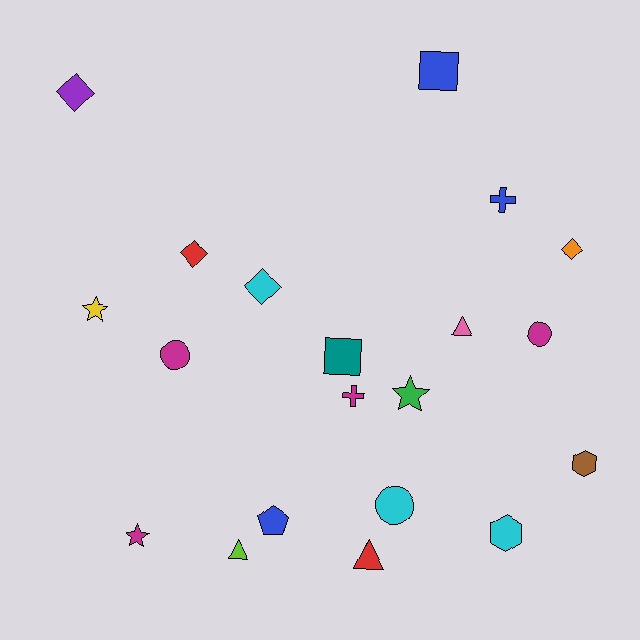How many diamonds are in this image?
There are 4 diamonds.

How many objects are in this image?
There are 20 objects.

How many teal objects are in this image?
There is 1 teal object.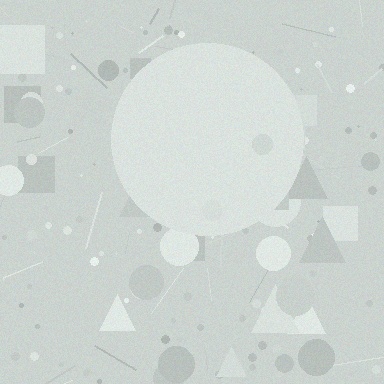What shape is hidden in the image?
A circle is hidden in the image.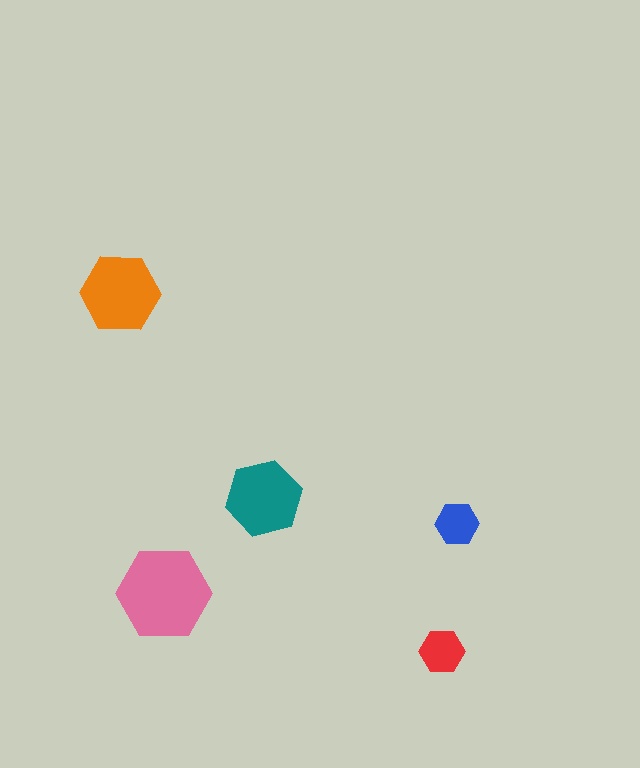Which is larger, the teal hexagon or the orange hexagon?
The orange one.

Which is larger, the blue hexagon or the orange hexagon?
The orange one.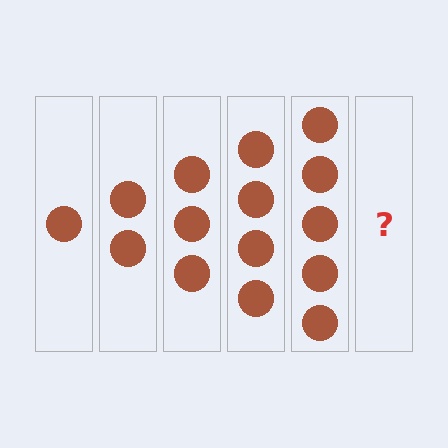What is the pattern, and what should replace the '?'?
The pattern is that each step adds one more circle. The '?' should be 6 circles.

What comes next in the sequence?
The next element should be 6 circles.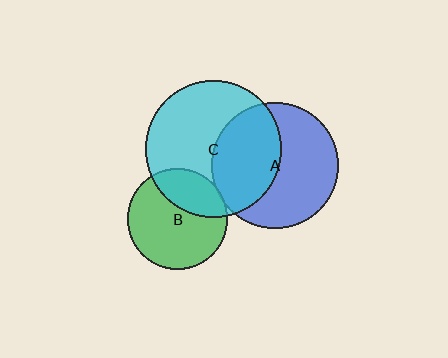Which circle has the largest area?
Circle C (cyan).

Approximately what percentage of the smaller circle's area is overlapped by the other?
Approximately 5%.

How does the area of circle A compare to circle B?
Approximately 1.6 times.